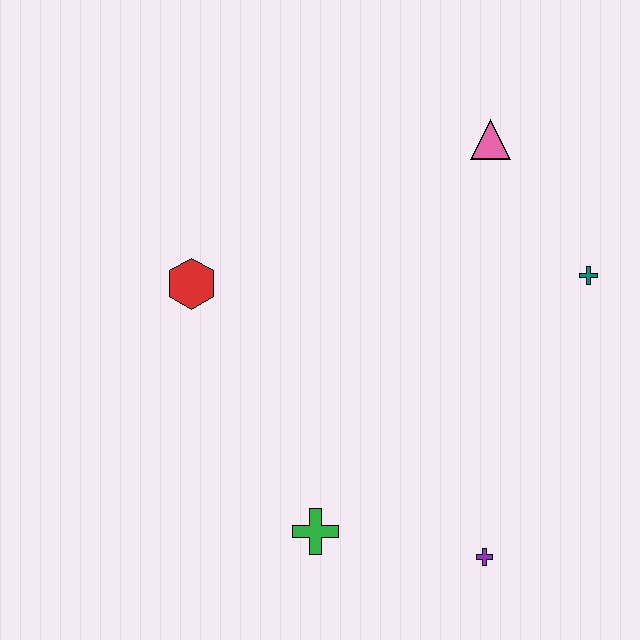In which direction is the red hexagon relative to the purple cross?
The red hexagon is to the left of the purple cross.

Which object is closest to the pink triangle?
The teal cross is closest to the pink triangle.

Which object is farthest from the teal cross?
The red hexagon is farthest from the teal cross.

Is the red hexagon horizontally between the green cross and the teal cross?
No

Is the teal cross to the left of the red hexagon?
No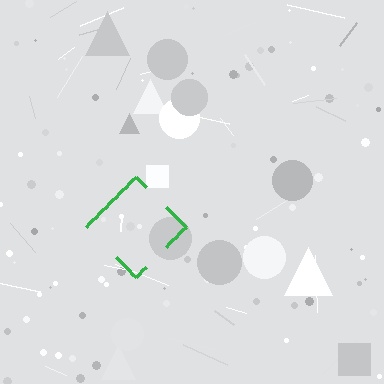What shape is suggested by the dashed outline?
The dashed outline suggests a diamond.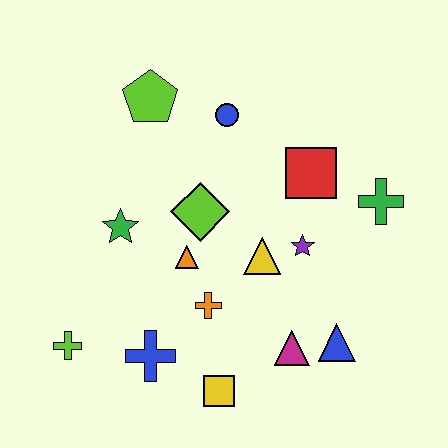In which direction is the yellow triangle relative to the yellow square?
The yellow triangle is above the yellow square.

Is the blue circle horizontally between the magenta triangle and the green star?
Yes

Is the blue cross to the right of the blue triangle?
No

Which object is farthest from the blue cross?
The green cross is farthest from the blue cross.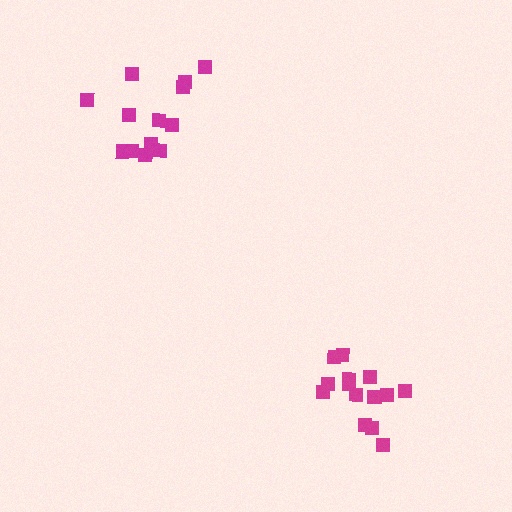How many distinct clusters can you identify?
There are 2 distinct clusters.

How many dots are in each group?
Group 1: 14 dots, Group 2: 13 dots (27 total).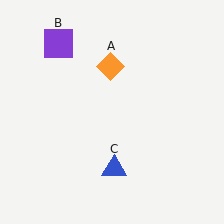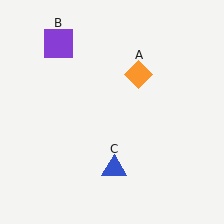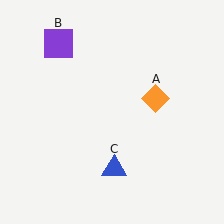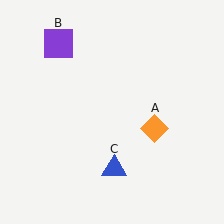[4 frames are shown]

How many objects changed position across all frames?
1 object changed position: orange diamond (object A).